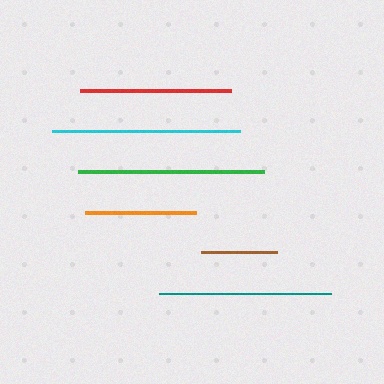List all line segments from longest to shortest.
From longest to shortest: cyan, green, teal, red, orange, brown.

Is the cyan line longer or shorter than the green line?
The cyan line is longer than the green line.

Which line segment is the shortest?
The brown line is the shortest at approximately 76 pixels.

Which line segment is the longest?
The cyan line is the longest at approximately 188 pixels.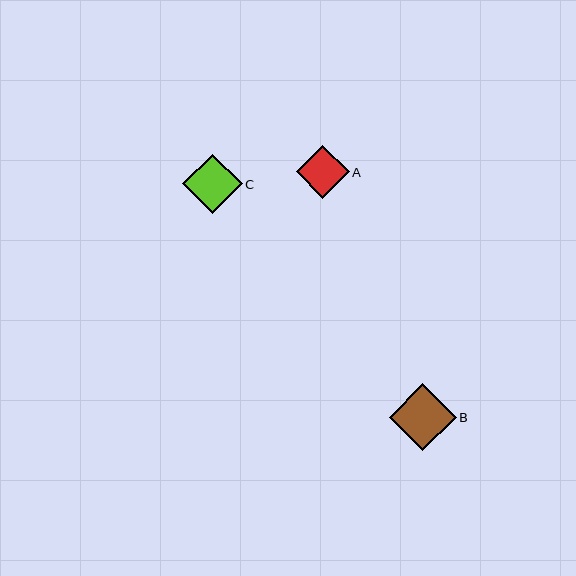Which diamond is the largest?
Diamond B is the largest with a size of approximately 67 pixels.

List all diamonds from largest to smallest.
From largest to smallest: B, C, A.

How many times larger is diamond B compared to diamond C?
Diamond B is approximately 1.1 times the size of diamond C.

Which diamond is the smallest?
Diamond A is the smallest with a size of approximately 53 pixels.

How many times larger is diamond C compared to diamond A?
Diamond C is approximately 1.1 times the size of diamond A.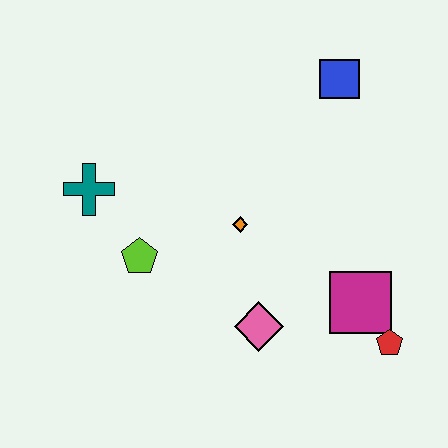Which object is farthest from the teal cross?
The red pentagon is farthest from the teal cross.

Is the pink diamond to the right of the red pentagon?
No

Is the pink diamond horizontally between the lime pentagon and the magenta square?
Yes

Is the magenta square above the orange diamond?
No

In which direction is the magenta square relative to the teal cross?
The magenta square is to the right of the teal cross.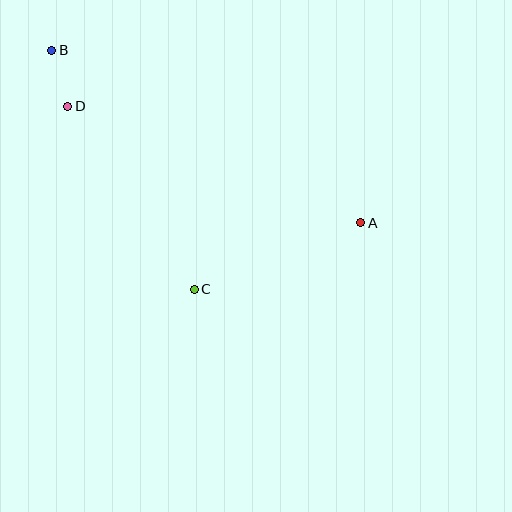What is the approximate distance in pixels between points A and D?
The distance between A and D is approximately 315 pixels.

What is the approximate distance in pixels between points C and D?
The distance between C and D is approximately 222 pixels.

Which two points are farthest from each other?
Points A and B are farthest from each other.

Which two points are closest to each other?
Points B and D are closest to each other.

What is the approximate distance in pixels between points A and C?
The distance between A and C is approximately 179 pixels.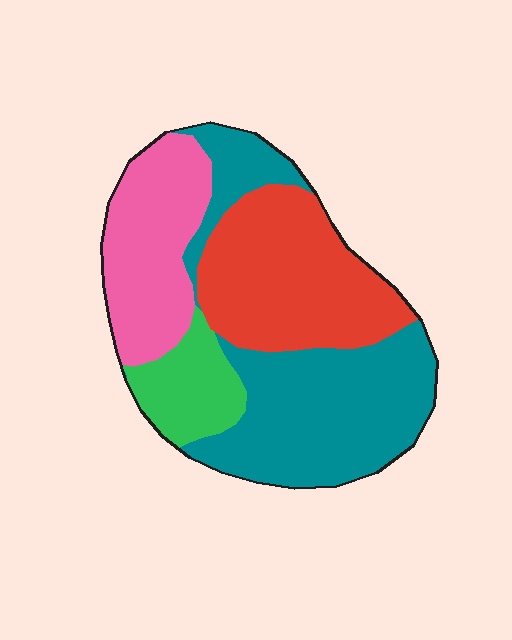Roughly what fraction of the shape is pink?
Pink covers roughly 20% of the shape.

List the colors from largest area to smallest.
From largest to smallest: teal, red, pink, green.